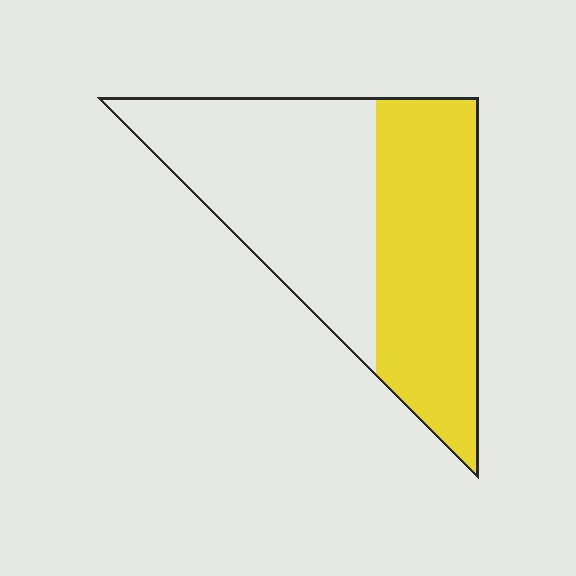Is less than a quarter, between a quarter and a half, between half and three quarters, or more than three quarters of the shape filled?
Between a quarter and a half.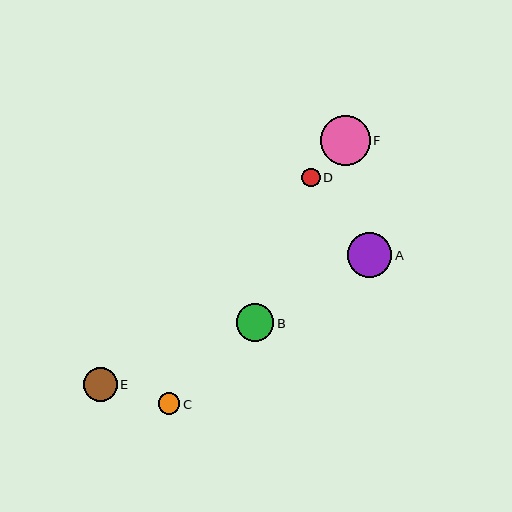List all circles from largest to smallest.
From largest to smallest: F, A, B, E, C, D.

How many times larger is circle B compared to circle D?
Circle B is approximately 2.0 times the size of circle D.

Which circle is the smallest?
Circle D is the smallest with a size of approximately 19 pixels.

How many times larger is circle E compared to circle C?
Circle E is approximately 1.6 times the size of circle C.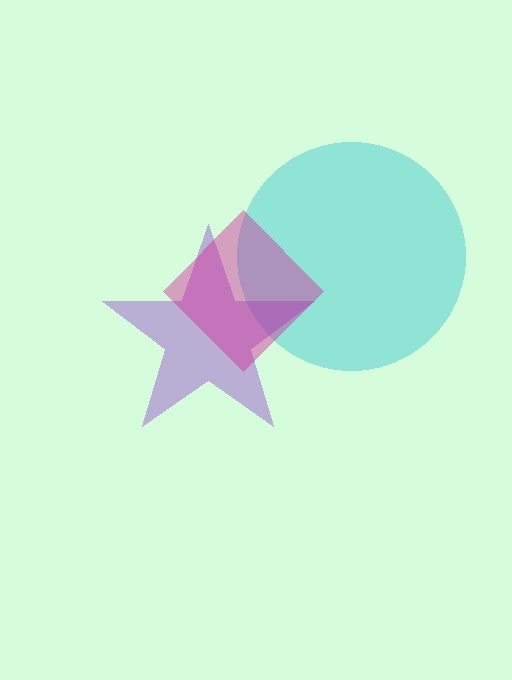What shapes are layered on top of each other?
The layered shapes are: a cyan circle, a purple star, a magenta diamond.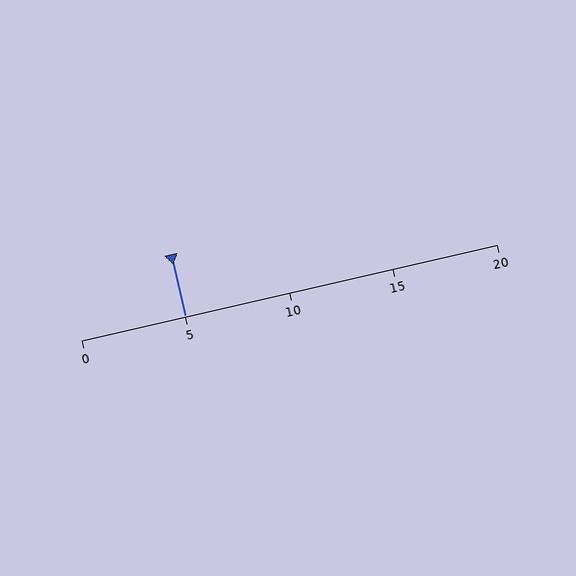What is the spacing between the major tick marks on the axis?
The major ticks are spaced 5 apart.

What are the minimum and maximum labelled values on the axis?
The axis runs from 0 to 20.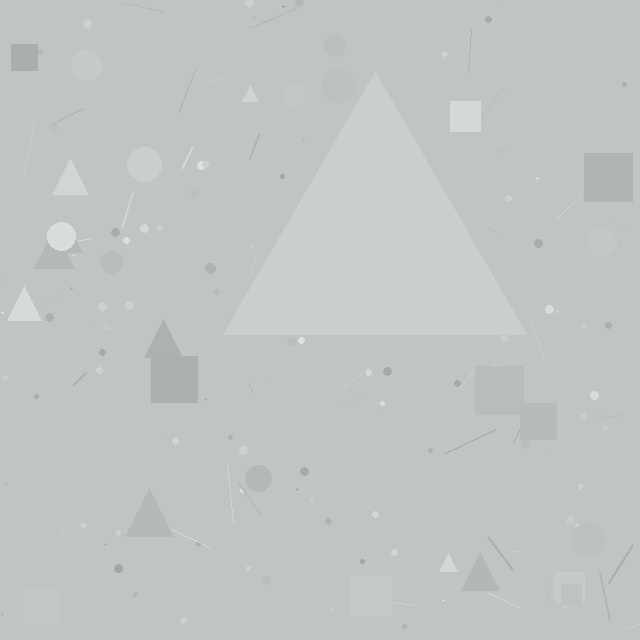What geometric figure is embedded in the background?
A triangle is embedded in the background.